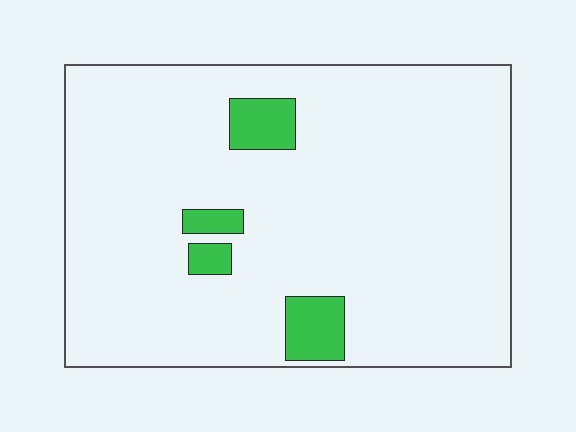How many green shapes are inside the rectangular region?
4.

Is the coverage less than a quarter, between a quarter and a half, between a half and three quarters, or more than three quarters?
Less than a quarter.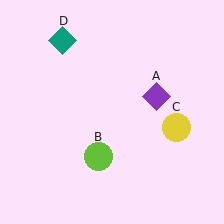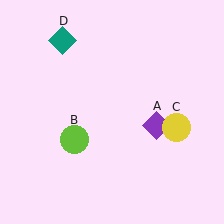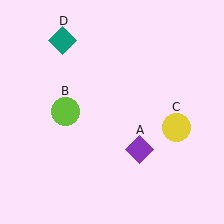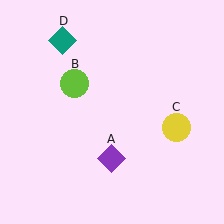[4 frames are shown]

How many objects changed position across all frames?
2 objects changed position: purple diamond (object A), lime circle (object B).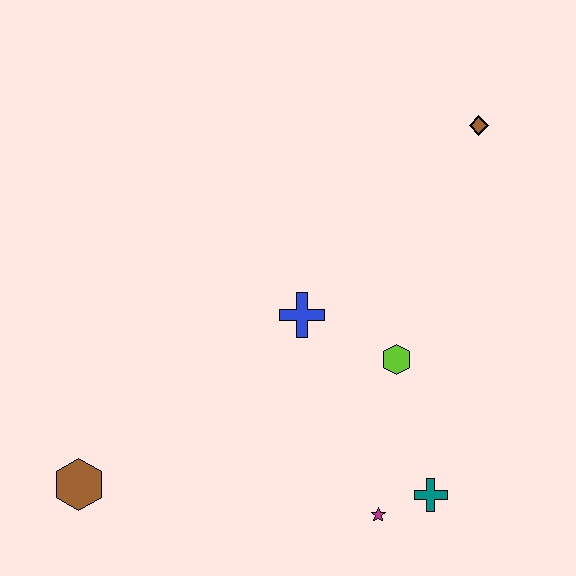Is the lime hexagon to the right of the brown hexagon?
Yes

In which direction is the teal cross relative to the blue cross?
The teal cross is below the blue cross.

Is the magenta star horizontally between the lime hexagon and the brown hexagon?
Yes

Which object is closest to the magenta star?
The teal cross is closest to the magenta star.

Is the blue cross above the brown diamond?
No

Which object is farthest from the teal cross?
The brown diamond is farthest from the teal cross.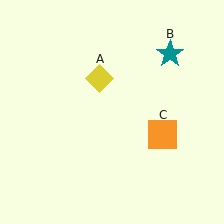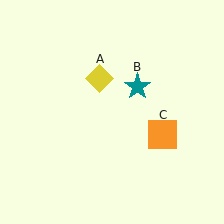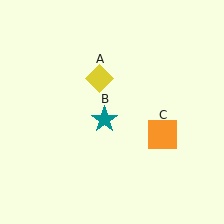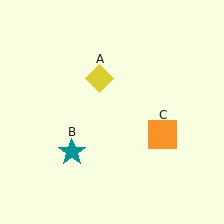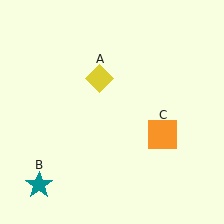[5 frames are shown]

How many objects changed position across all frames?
1 object changed position: teal star (object B).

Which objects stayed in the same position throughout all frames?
Yellow diamond (object A) and orange square (object C) remained stationary.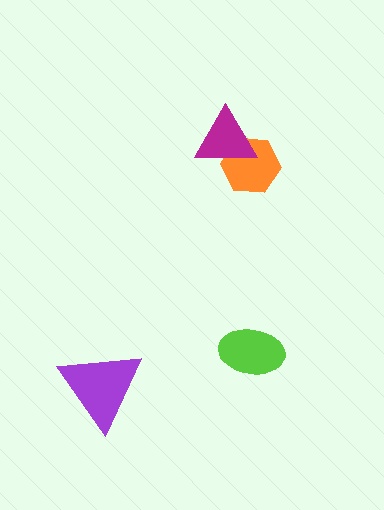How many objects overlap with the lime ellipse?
0 objects overlap with the lime ellipse.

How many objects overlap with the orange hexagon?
1 object overlaps with the orange hexagon.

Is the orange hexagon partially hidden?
Yes, it is partially covered by another shape.